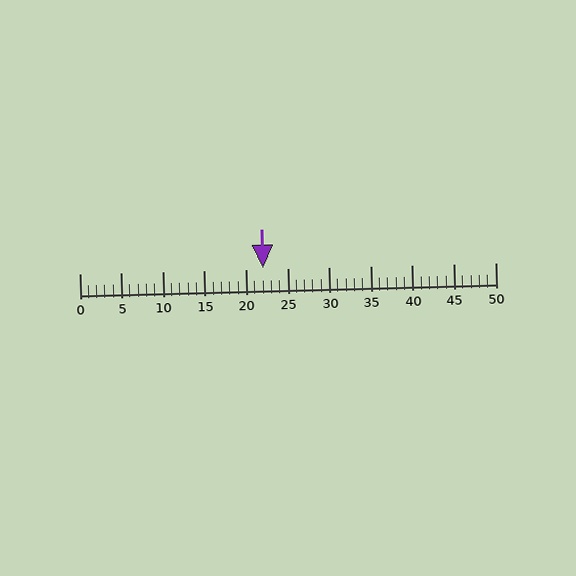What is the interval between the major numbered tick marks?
The major tick marks are spaced 5 units apart.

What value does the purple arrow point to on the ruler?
The purple arrow points to approximately 22.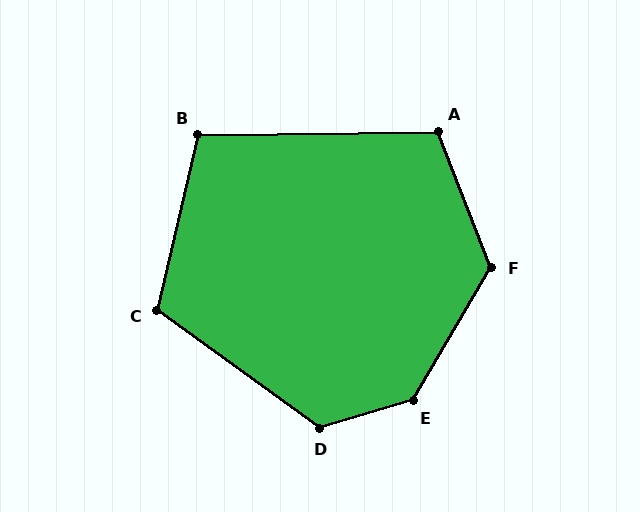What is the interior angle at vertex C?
Approximately 113 degrees (obtuse).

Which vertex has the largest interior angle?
E, at approximately 137 degrees.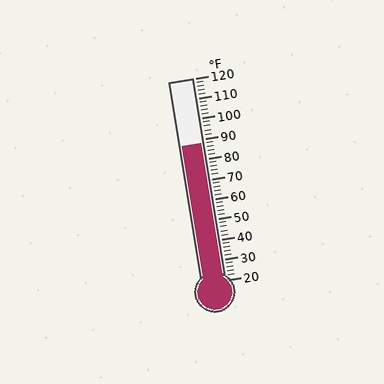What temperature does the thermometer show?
The thermometer shows approximately 88°F.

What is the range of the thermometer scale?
The thermometer scale ranges from 20°F to 120°F.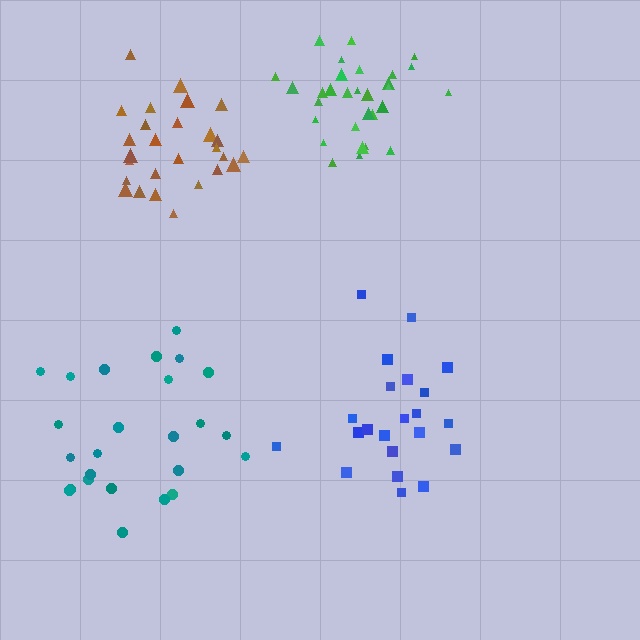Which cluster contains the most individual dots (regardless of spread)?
Green (30).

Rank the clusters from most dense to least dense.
green, brown, blue, teal.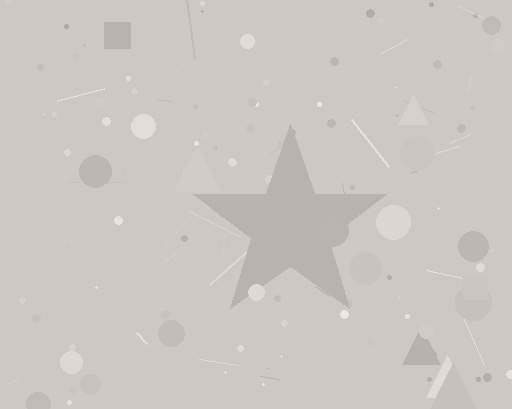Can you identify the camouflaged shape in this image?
The camouflaged shape is a star.